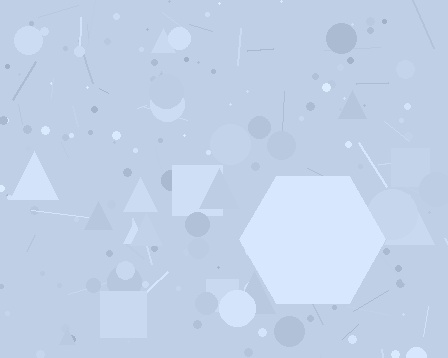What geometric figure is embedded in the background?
A hexagon is embedded in the background.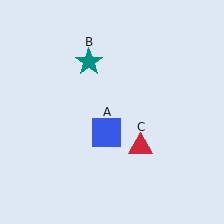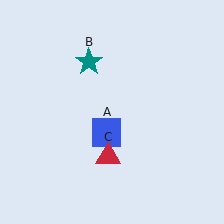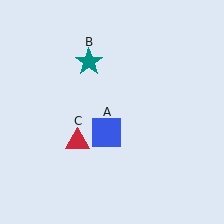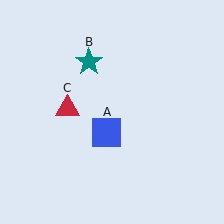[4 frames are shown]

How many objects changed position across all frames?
1 object changed position: red triangle (object C).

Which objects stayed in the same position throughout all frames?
Blue square (object A) and teal star (object B) remained stationary.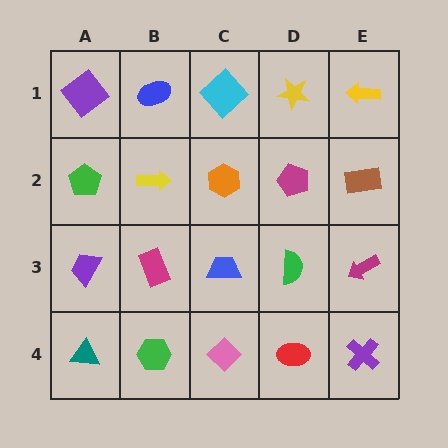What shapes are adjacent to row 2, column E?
A yellow arrow (row 1, column E), a magenta arrow (row 3, column E), a magenta pentagon (row 2, column D).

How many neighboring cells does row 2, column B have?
4.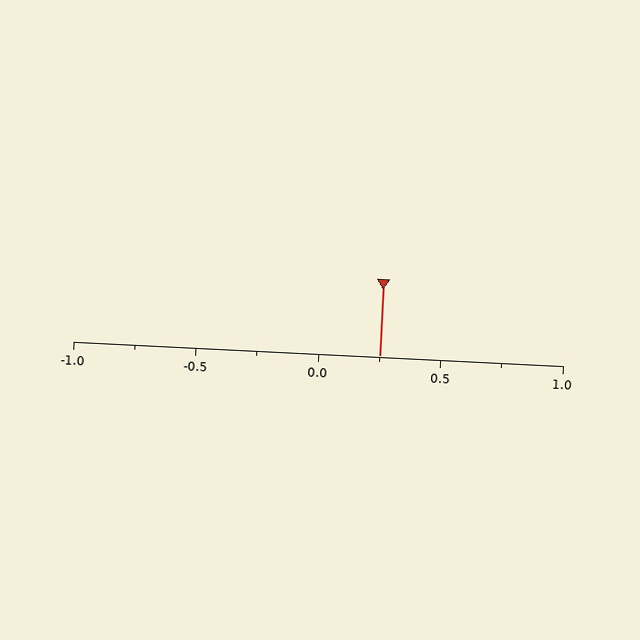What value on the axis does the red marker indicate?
The marker indicates approximately 0.25.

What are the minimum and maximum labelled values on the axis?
The axis runs from -1.0 to 1.0.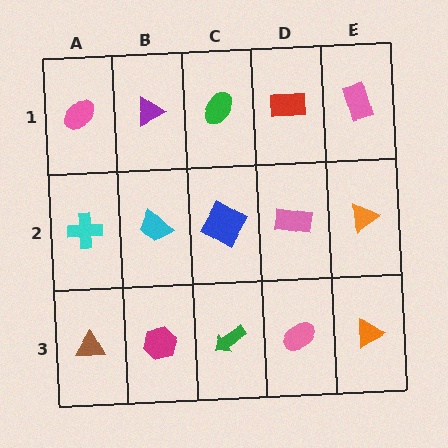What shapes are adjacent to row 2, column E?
A pink rectangle (row 1, column E), an orange triangle (row 3, column E), a pink rectangle (row 2, column D).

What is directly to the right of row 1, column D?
A pink rectangle.